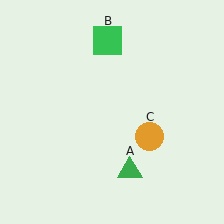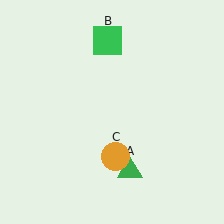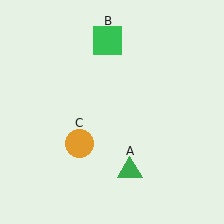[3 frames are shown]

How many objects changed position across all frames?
1 object changed position: orange circle (object C).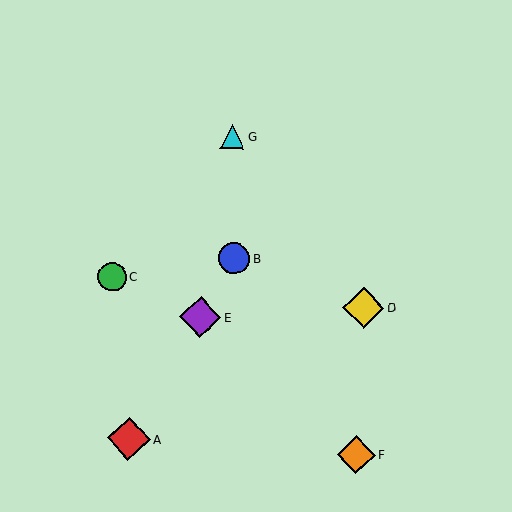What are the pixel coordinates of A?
Object A is at (129, 439).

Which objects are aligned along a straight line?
Objects A, B, E are aligned along a straight line.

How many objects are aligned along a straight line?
3 objects (A, B, E) are aligned along a straight line.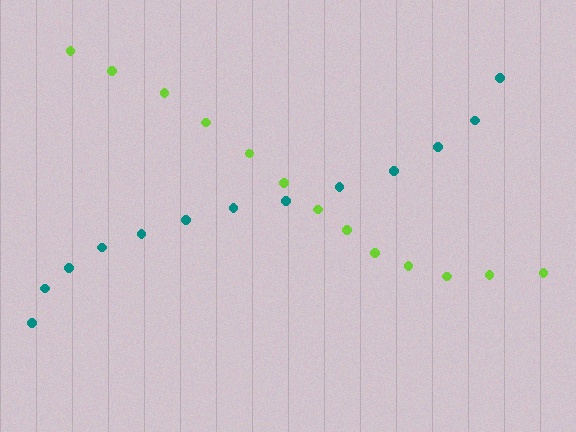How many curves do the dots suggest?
There are 2 distinct paths.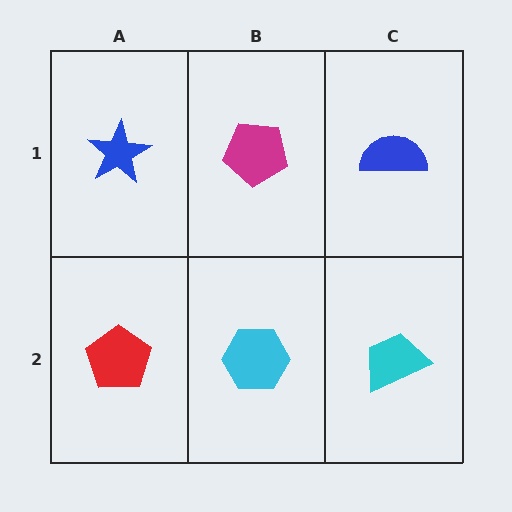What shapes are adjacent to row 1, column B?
A cyan hexagon (row 2, column B), a blue star (row 1, column A), a blue semicircle (row 1, column C).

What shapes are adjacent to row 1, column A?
A red pentagon (row 2, column A), a magenta pentagon (row 1, column B).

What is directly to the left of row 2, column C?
A cyan hexagon.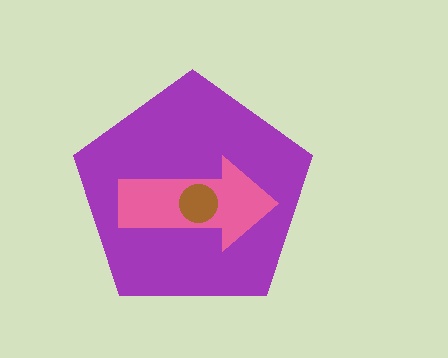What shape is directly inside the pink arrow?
The brown circle.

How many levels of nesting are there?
3.